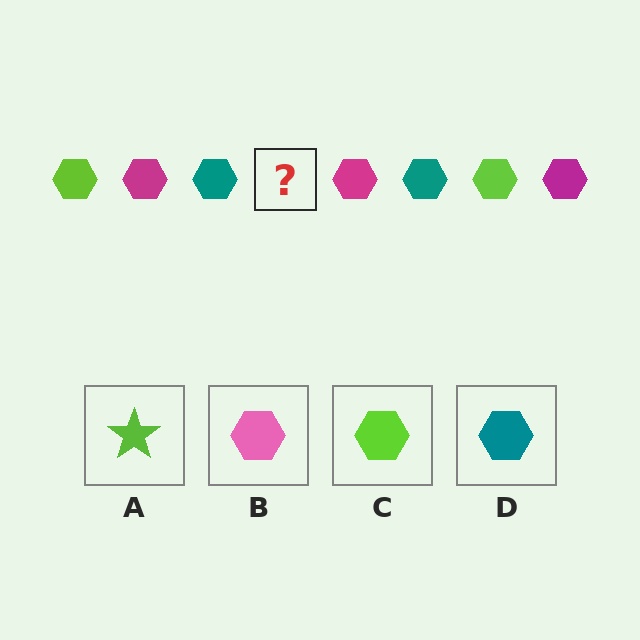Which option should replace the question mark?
Option C.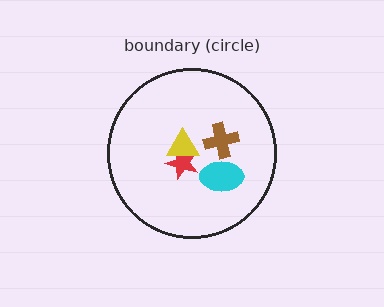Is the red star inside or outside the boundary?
Inside.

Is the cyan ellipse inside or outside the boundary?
Inside.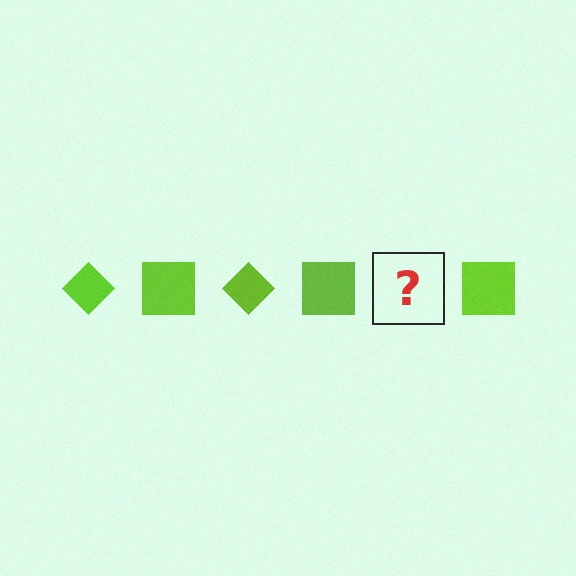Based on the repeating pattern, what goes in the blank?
The blank should be a lime diamond.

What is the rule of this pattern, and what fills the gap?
The rule is that the pattern cycles through diamond, square shapes in lime. The gap should be filled with a lime diamond.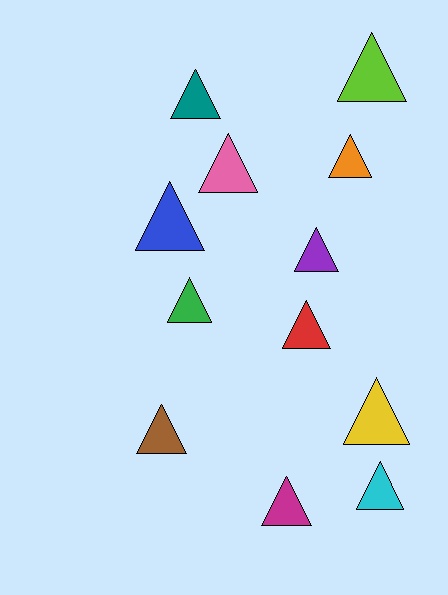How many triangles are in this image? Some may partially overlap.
There are 12 triangles.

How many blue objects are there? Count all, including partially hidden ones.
There is 1 blue object.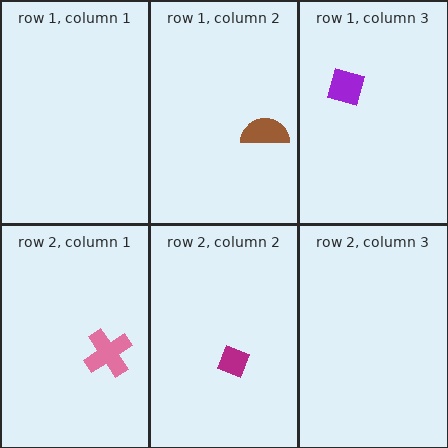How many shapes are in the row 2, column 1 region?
1.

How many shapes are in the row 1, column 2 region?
1.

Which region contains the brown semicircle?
The row 1, column 2 region.